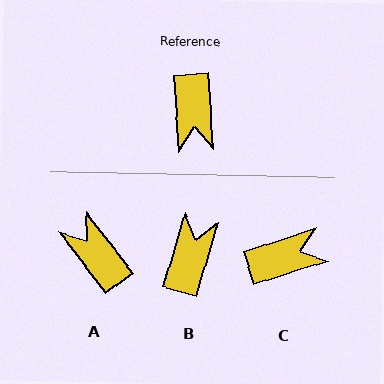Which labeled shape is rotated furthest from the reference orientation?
B, about 160 degrees away.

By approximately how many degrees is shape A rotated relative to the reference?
Approximately 146 degrees clockwise.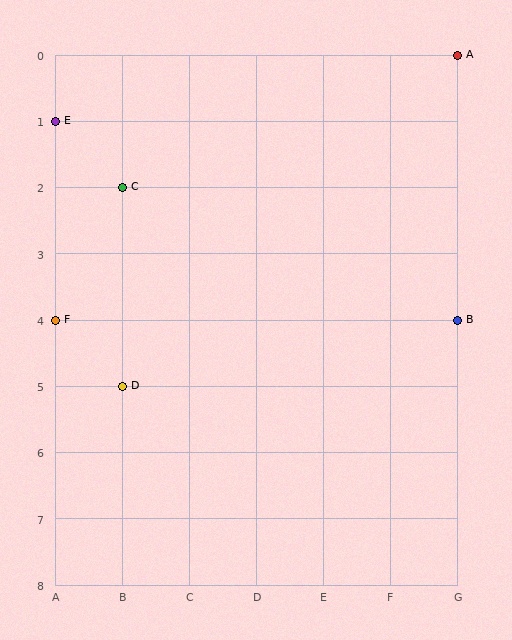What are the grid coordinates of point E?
Point E is at grid coordinates (A, 1).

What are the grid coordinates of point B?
Point B is at grid coordinates (G, 4).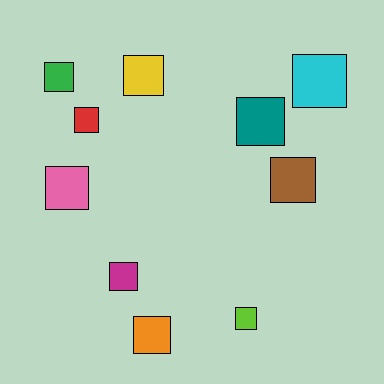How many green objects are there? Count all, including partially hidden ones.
There is 1 green object.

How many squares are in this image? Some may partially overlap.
There are 10 squares.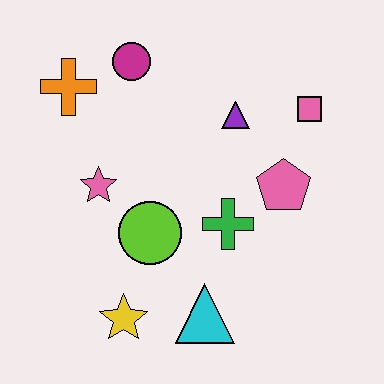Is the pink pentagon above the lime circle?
Yes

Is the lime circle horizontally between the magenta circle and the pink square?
Yes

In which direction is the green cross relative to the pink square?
The green cross is below the pink square.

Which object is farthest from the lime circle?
The pink square is farthest from the lime circle.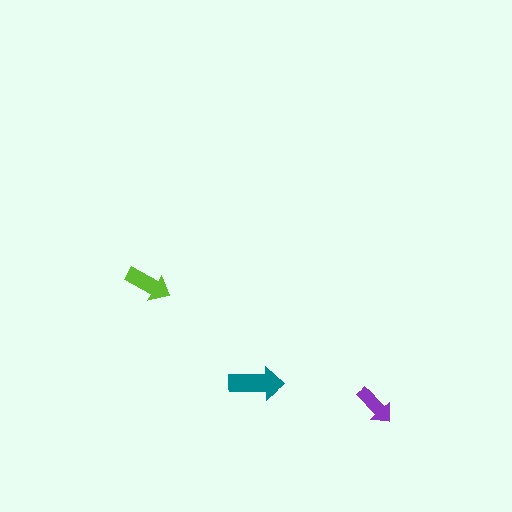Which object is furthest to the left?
The lime arrow is leftmost.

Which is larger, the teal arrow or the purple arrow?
The teal one.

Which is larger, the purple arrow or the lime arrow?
The lime one.